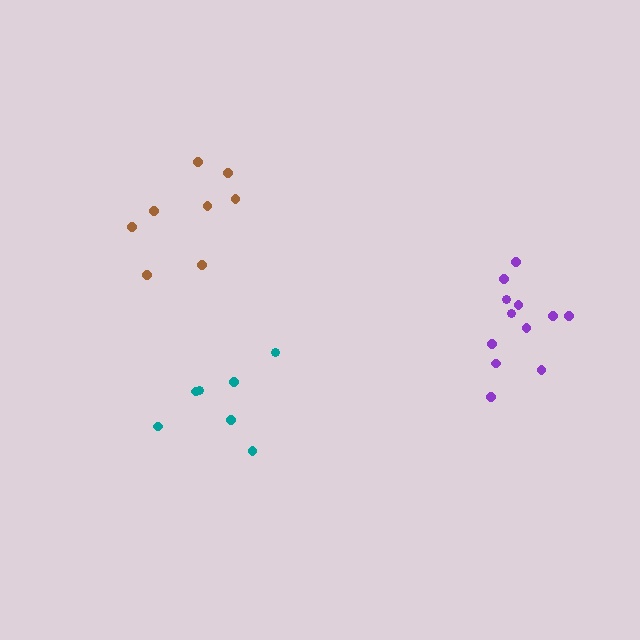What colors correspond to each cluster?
The clusters are colored: brown, purple, teal.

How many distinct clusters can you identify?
There are 3 distinct clusters.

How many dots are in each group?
Group 1: 8 dots, Group 2: 12 dots, Group 3: 7 dots (27 total).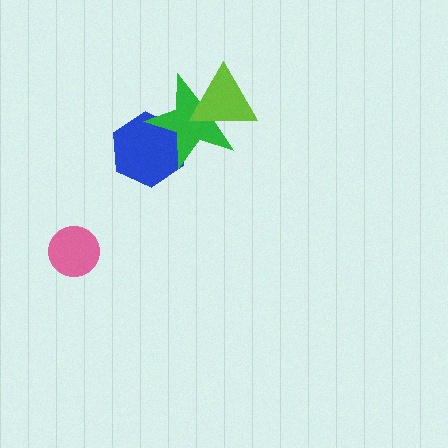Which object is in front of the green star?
The lime triangle is in front of the green star.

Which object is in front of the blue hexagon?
The green star is in front of the blue hexagon.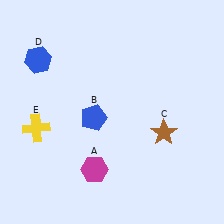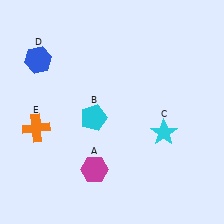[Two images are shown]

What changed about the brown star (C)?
In Image 1, C is brown. In Image 2, it changed to cyan.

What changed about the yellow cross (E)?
In Image 1, E is yellow. In Image 2, it changed to orange.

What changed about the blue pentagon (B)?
In Image 1, B is blue. In Image 2, it changed to cyan.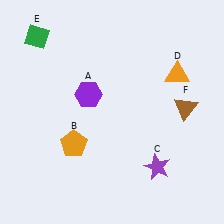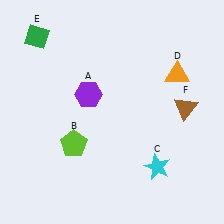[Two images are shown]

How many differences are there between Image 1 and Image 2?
There are 2 differences between the two images.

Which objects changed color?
B changed from orange to lime. C changed from purple to cyan.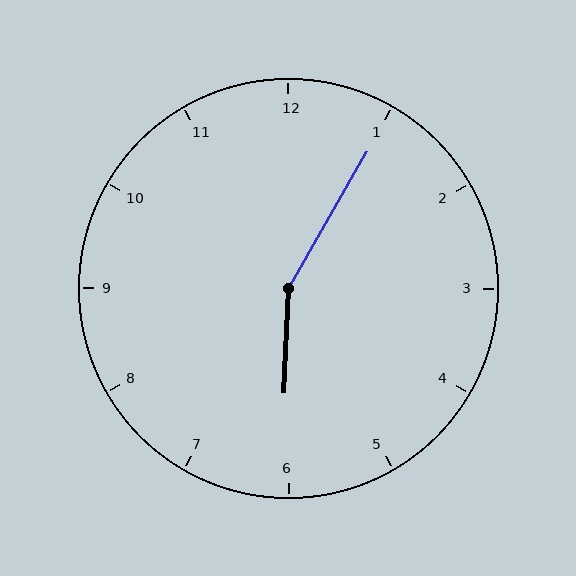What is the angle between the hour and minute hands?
Approximately 152 degrees.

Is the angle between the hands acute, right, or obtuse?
It is obtuse.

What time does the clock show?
6:05.